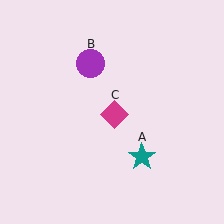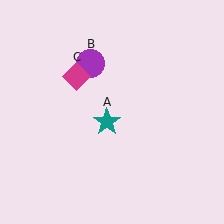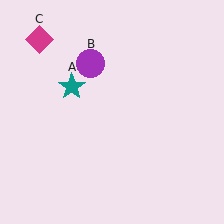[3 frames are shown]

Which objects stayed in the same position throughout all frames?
Purple circle (object B) remained stationary.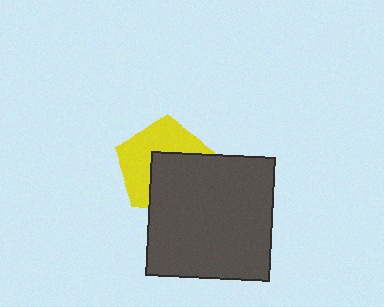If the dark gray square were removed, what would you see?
You would see the complete yellow pentagon.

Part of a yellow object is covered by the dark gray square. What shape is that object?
It is a pentagon.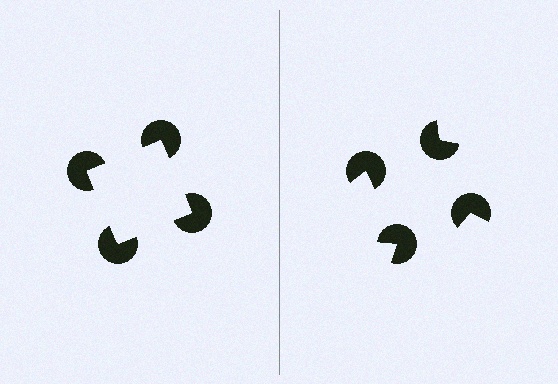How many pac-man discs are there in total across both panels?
8 — 4 on each side.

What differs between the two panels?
The pac-man discs are positioned identically on both sides; only the wedge orientations differ. On the left they align to a square; on the right they are misaligned.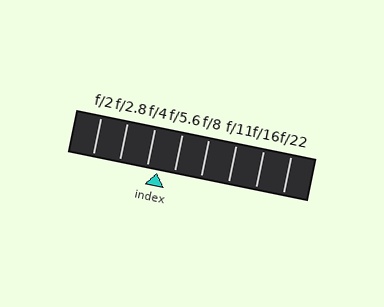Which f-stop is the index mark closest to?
The index mark is closest to f/4.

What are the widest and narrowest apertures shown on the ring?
The widest aperture shown is f/2 and the narrowest is f/22.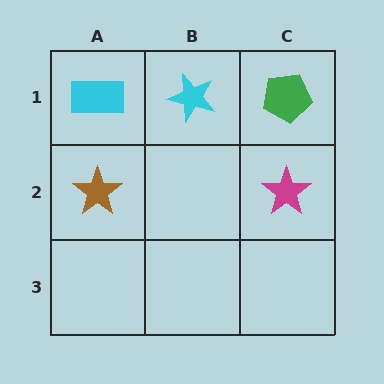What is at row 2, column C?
A magenta star.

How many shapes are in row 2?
2 shapes.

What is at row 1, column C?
A green pentagon.